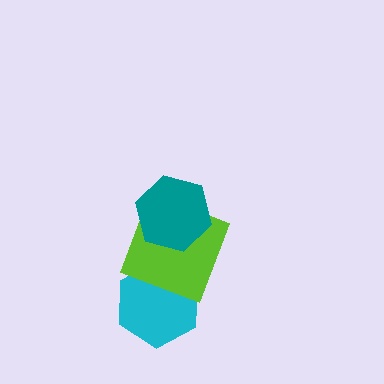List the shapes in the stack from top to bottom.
From top to bottom: the teal hexagon, the lime square, the cyan hexagon.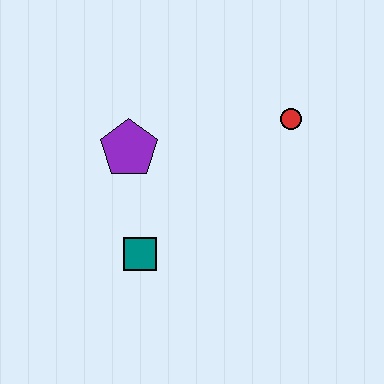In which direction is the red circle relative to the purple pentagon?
The red circle is to the right of the purple pentagon.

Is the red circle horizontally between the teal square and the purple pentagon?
No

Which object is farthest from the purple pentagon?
The red circle is farthest from the purple pentagon.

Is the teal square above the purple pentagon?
No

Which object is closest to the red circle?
The purple pentagon is closest to the red circle.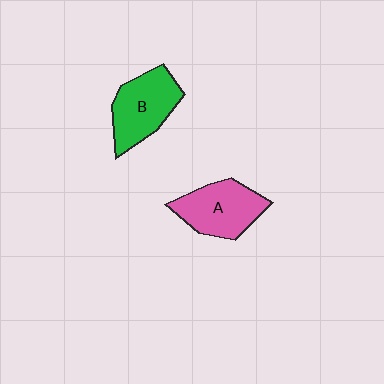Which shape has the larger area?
Shape B (green).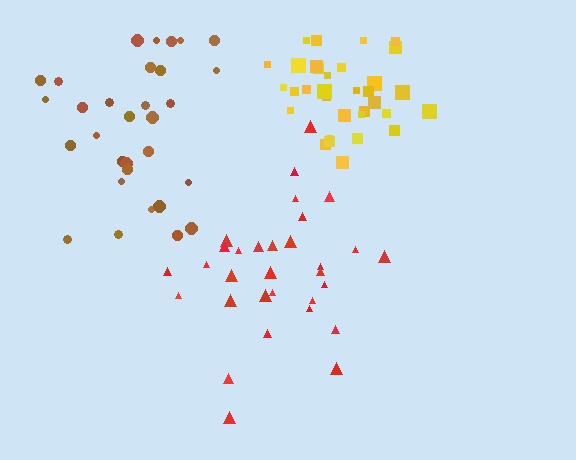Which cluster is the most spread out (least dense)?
Brown.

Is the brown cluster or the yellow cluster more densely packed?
Yellow.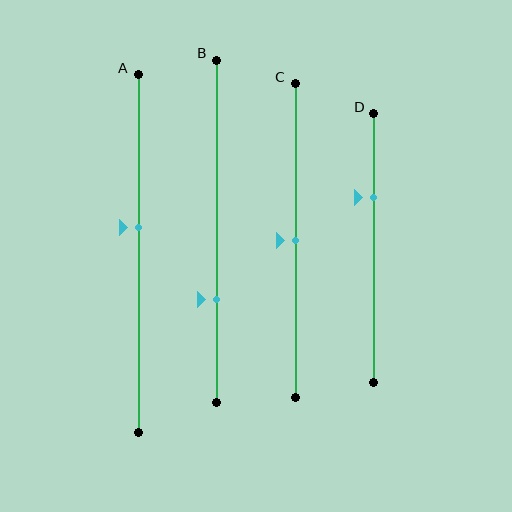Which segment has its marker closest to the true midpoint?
Segment C has its marker closest to the true midpoint.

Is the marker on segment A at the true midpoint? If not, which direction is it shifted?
No, the marker on segment A is shifted upward by about 7% of the segment length.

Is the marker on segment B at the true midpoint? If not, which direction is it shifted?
No, the marker on segment B is shifted downward by about 20% of the segment length.